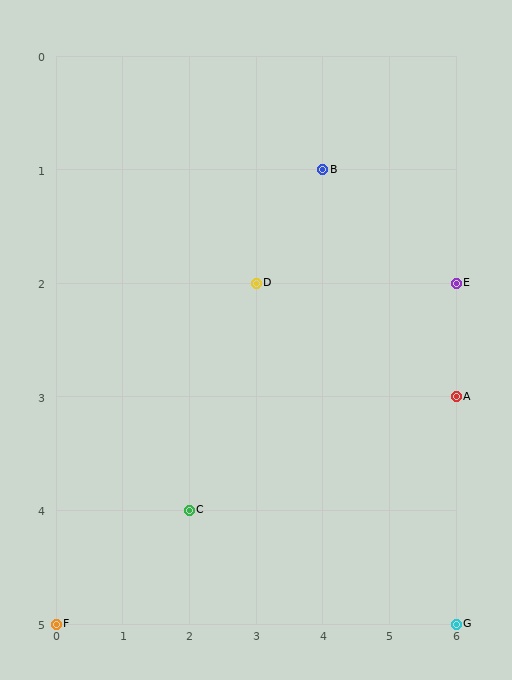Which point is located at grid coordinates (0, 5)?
Point F is at (0, 5).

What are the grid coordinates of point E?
Point E is at grid coordinates (6, 2).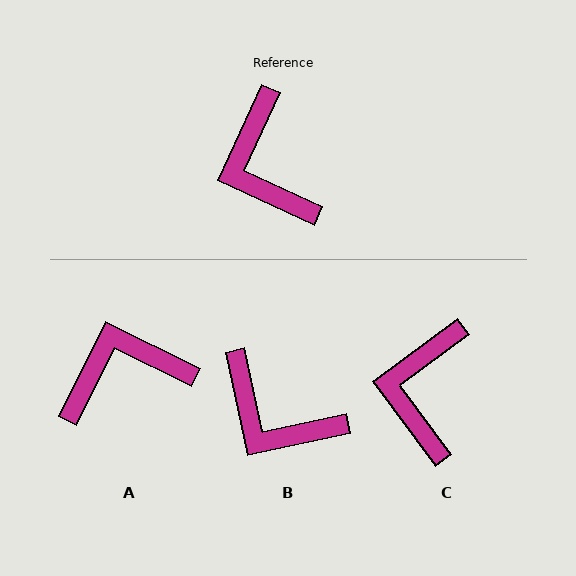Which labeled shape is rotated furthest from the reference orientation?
A, about 91 degrees away.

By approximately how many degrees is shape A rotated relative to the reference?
Approximately 91 degrees clockwise.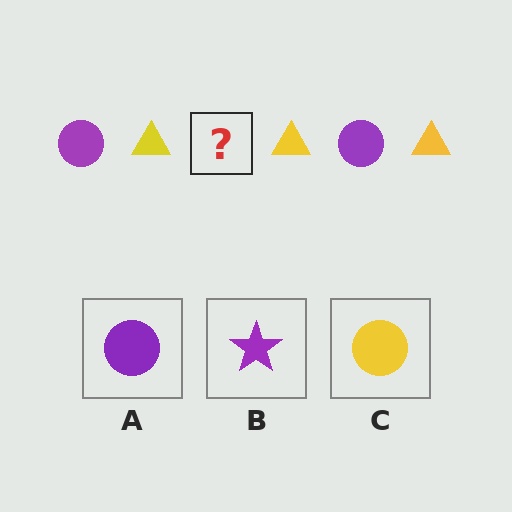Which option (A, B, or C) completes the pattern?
A.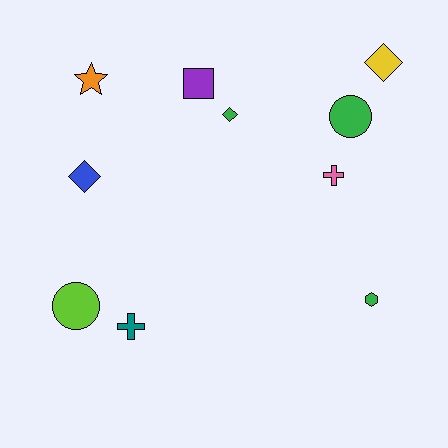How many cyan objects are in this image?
There are no cyan objects.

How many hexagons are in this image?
There is 1 hexagon.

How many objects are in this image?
There are 10 objects.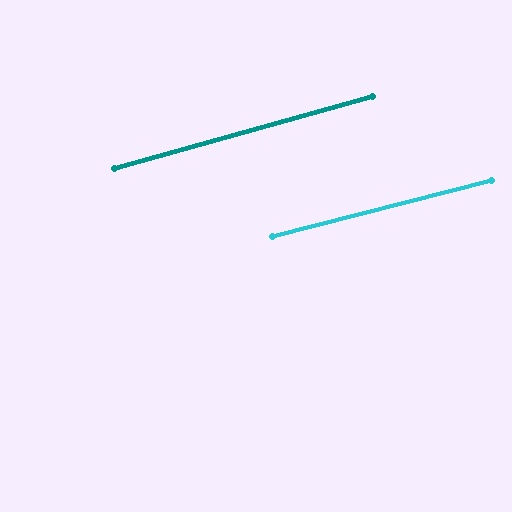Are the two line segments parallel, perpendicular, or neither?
Parallel — their directions differ by only 1.1°.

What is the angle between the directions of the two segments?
Approximately 1 degree.